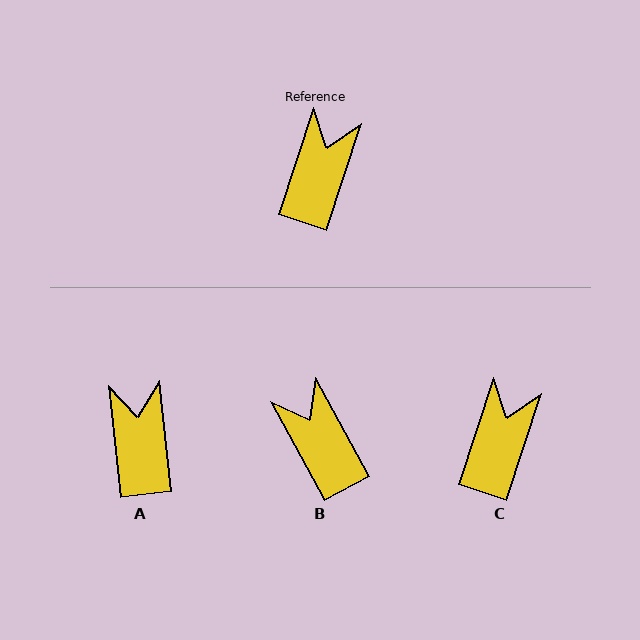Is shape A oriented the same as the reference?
No, it is off by about 24 degrees.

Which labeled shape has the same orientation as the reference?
C.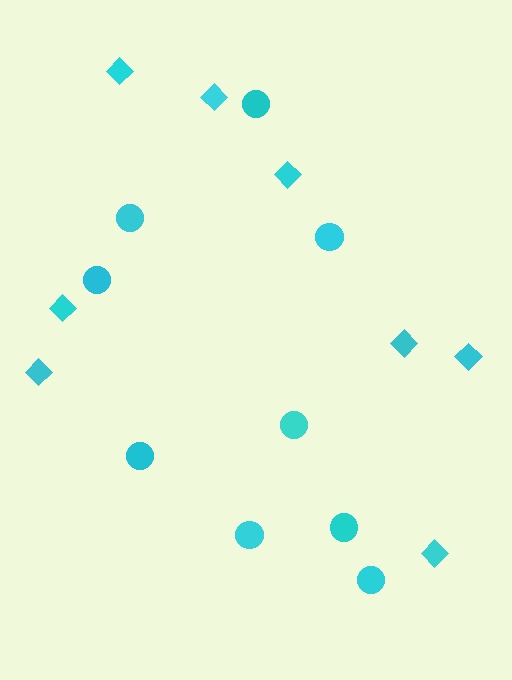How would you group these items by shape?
There are 2 groups: one group of diamonds (8) and one group of circles (9).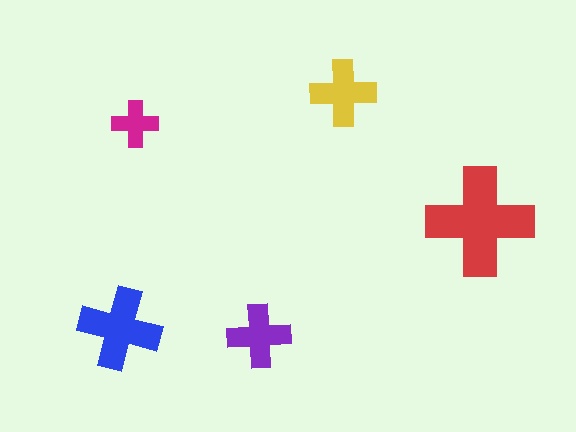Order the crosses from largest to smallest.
the red one, the blue one, the yellow one, the purple one, the magenta one.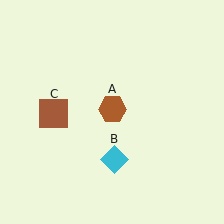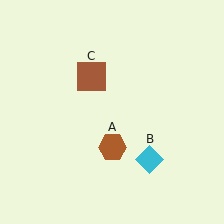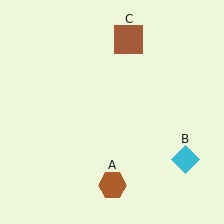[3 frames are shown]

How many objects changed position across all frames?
3 objects changed position: brown hexagon (object A), cyan diamond (object B), brown square (object C).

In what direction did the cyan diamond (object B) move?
The cyan diamond (object B) moved right.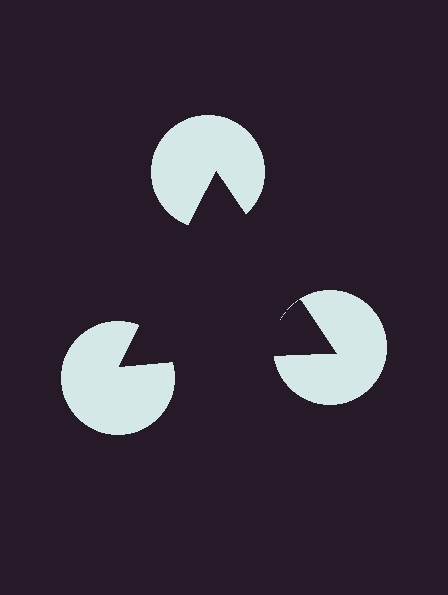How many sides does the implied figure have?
3 sides.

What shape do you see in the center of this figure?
An illusory triangle — its edges are inferred from the aligned wedge cuts in the pac-man discs, not physically drawn.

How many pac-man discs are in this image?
There are 3 — one at each vertex of the illusory triangle.